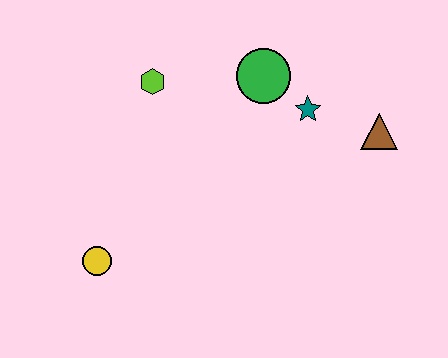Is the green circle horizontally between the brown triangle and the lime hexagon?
Yes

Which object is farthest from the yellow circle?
The brown triangle is farthest from the yellow circle.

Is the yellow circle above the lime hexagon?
No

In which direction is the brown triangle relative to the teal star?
The brown triangle is to the right of the teal star.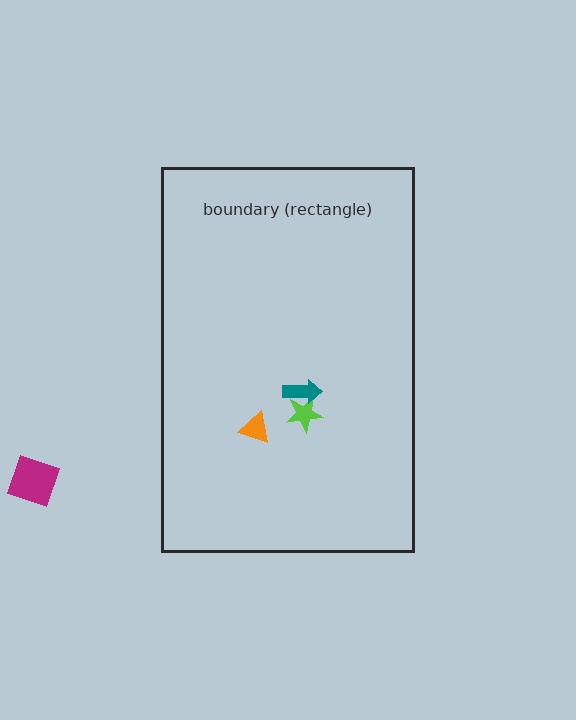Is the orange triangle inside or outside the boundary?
Inside.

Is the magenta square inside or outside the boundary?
Outside.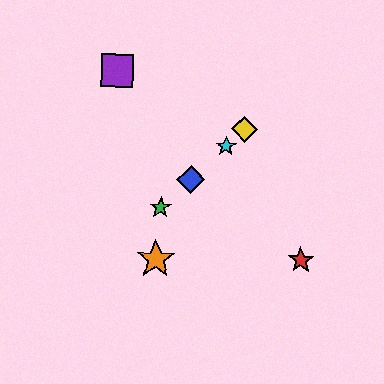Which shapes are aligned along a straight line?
The blue diamond, the green star, the yellow diamond, the cyan star are aligned along a straight line.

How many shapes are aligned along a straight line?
4 shapes (the blue diamond, the green star, the yellow diamond, the cyan star) are aligned along a straight line.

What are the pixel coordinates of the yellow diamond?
The yellow diamond is at (244, 130).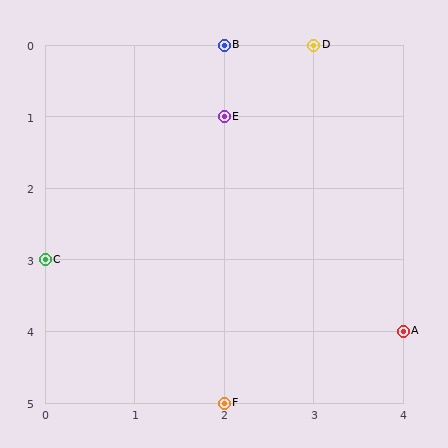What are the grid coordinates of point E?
Point E is at grid coordinates (2, 1).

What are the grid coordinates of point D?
Point D is at grid coordinates (3, 0).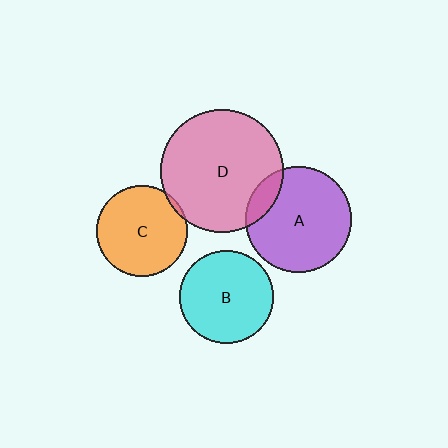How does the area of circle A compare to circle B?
Approximately 1.3 times.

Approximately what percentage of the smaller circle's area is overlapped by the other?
Approximately 5%.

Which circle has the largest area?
Circle D (pink).